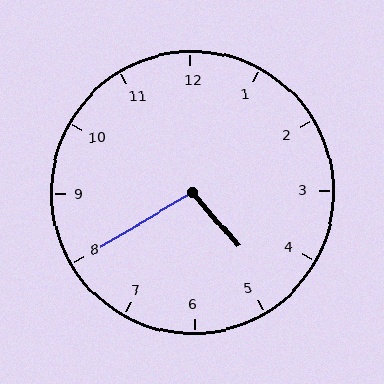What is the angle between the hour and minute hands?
Approximately 100 degrees.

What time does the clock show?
4:40.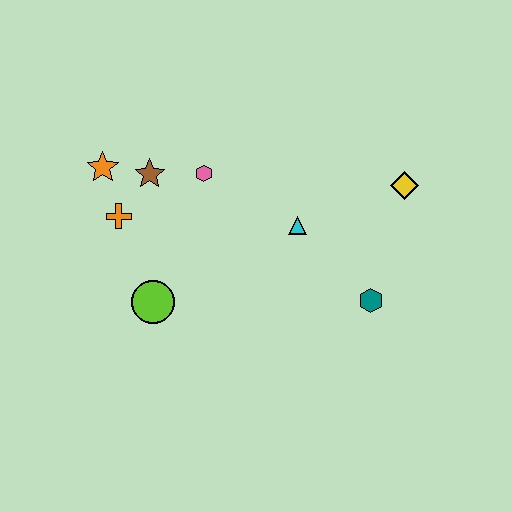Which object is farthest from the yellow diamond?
The orange star is farthest from the yellow diamond.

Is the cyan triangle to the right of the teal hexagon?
No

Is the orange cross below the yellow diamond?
Yes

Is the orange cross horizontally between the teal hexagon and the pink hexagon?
No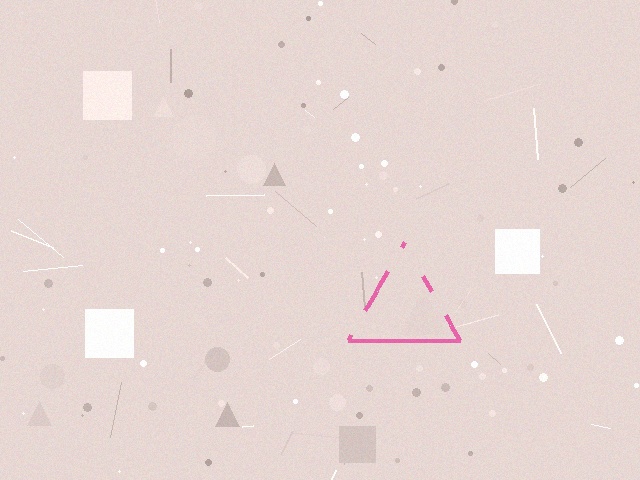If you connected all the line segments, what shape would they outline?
They would outline a triangle.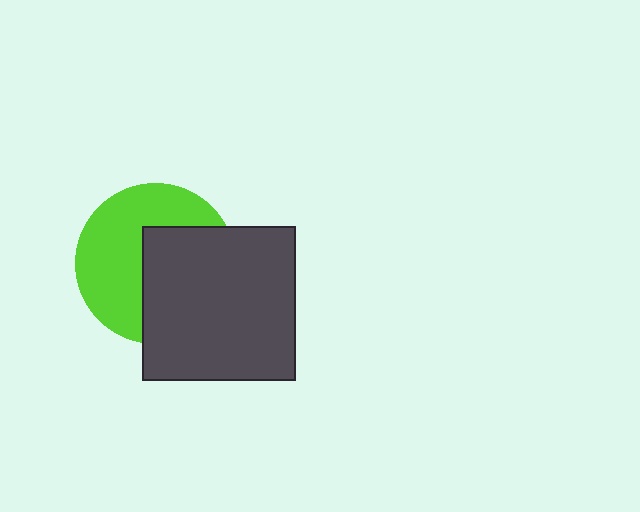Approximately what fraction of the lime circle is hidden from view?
Roughly 48% of the lime circle is hidden behind the dark gray square.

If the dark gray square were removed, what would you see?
You would see the complete lime circle.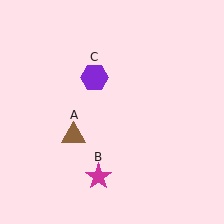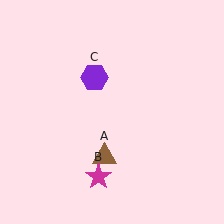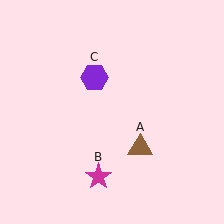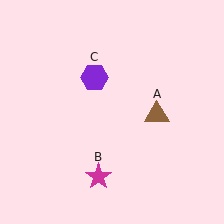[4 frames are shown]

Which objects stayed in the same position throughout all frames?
Magenta star (object B) and purple hexagon (object C) remained stationary.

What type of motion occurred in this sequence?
The brown triangle (object A) rotated counterclockwise around the center of the scene.